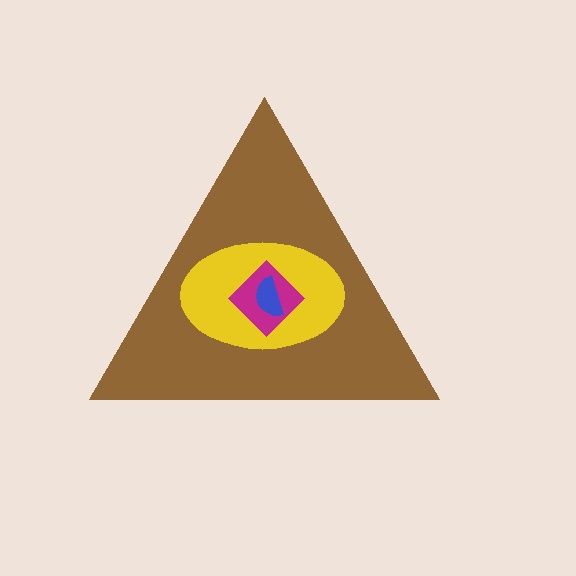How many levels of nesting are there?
4.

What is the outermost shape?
The brown triangle.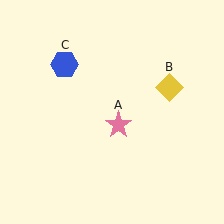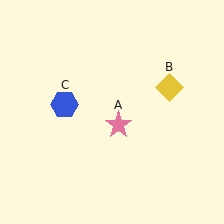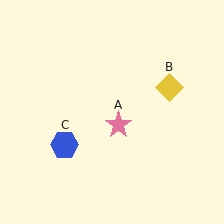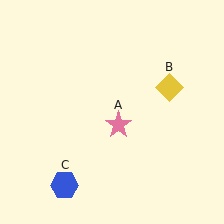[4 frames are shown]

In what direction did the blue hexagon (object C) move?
The blue hexagon (object C) moved down.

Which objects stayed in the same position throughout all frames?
Pink star (object A) and yellow diamond (object B) remained stationary.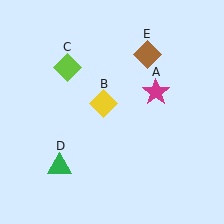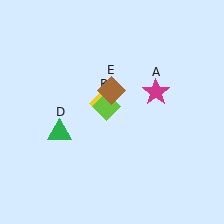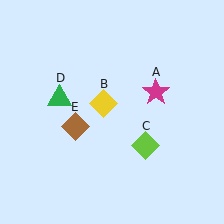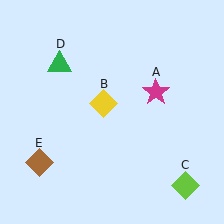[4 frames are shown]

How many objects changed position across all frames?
3 objects changed position: lime diamond (object C), green triangle (object D), brown diamond (object E).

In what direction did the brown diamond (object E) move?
The brown diamond (object E) moved down and to the left.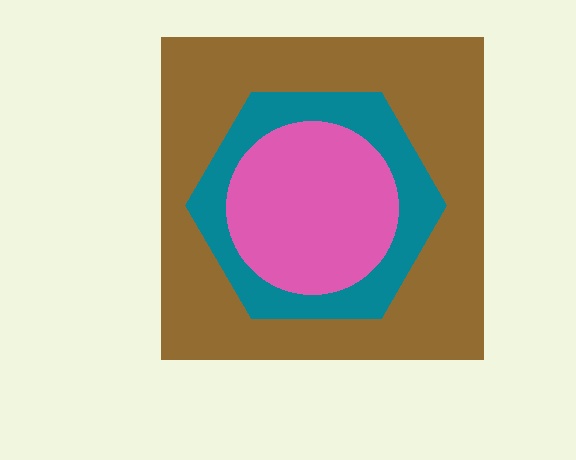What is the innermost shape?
The pink circle.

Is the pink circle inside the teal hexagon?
Yes.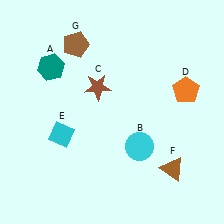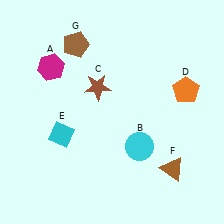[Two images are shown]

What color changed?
The hexagon (A) changed from teal in Image 1 to magenta in Image 2.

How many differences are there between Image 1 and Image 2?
There is 1 difference between the two images.